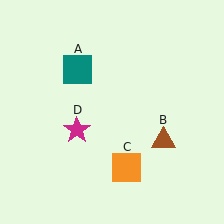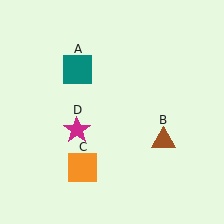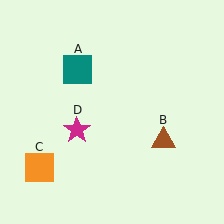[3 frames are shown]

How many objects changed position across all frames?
1 object changed position: orange square (object C).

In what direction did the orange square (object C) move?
The orange square (object C) moved left.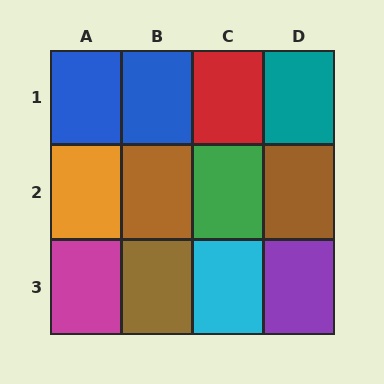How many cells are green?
1 cell is green.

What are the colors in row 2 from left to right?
Orange, brown, green, brown.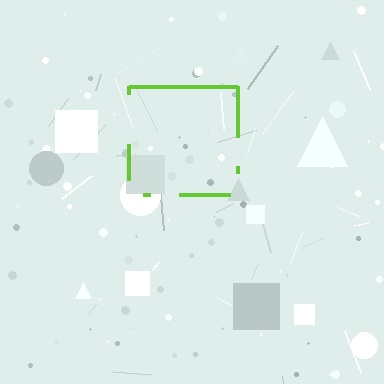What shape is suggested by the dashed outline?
The dashed outline suggests a square.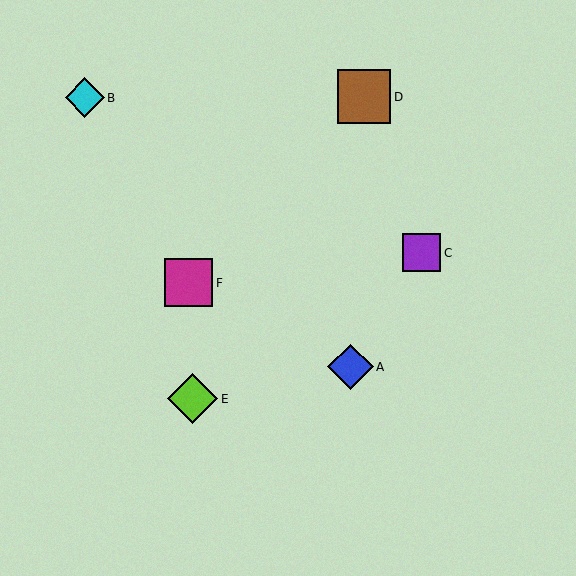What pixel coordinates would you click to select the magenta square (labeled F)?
Click at (189, 283) to select the magenta square F.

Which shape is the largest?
The brown square (labeled D) is the largest.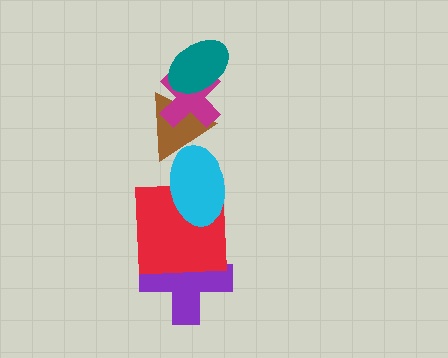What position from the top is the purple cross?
The purple cross is 6th from the top.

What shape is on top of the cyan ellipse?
The brown triangle is on top of the cyan ellipse.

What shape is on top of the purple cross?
The red square is on top of the purple cross.